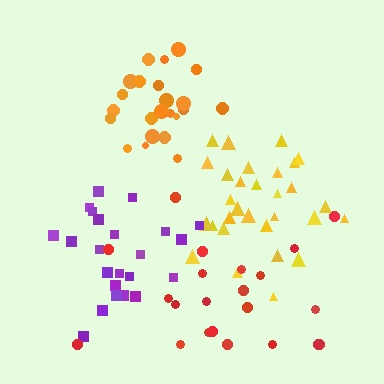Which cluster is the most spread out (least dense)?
Red.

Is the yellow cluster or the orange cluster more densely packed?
Orange.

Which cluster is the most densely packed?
Orange.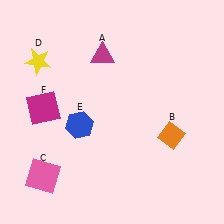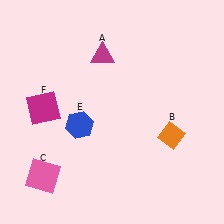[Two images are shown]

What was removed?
The yellow star (D) was removed in Image 2.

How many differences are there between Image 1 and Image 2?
There is 1 difference between the two images.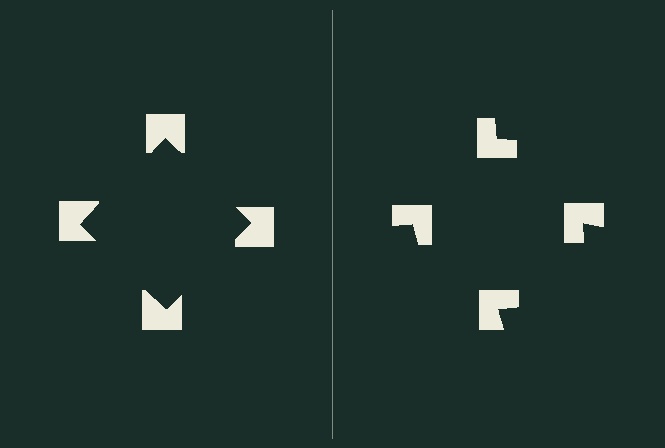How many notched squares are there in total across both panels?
8 — 4 on each side.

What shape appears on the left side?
An illusory square.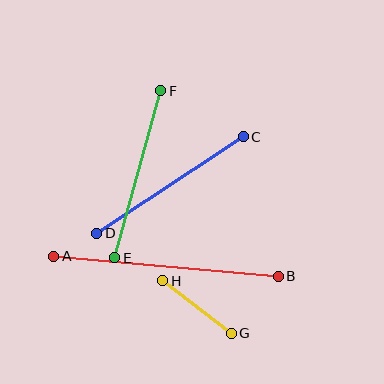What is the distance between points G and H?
The distance is approximately 87 pixels.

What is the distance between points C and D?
The distance is approximately 175 pixels.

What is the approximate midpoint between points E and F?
The midpoint is at approximately (138, 174) pixels.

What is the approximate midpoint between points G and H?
The midpoint is at approximately (197, 307) pixels.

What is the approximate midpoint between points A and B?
The midpoint is at approximately (166, 266) pixels.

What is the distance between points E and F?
The distance is approximately 174 pixels.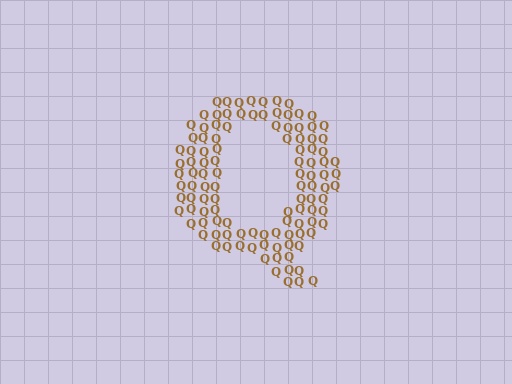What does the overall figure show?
The overall figure shows the letter Q.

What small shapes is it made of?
It is made of small letter Q's.